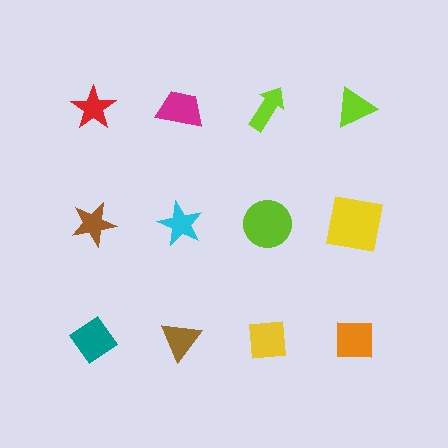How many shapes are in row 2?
4 shapes.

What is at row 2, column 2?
A cyan star.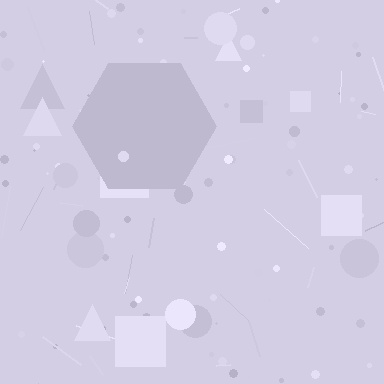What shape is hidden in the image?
A hexagon is hidden in the image.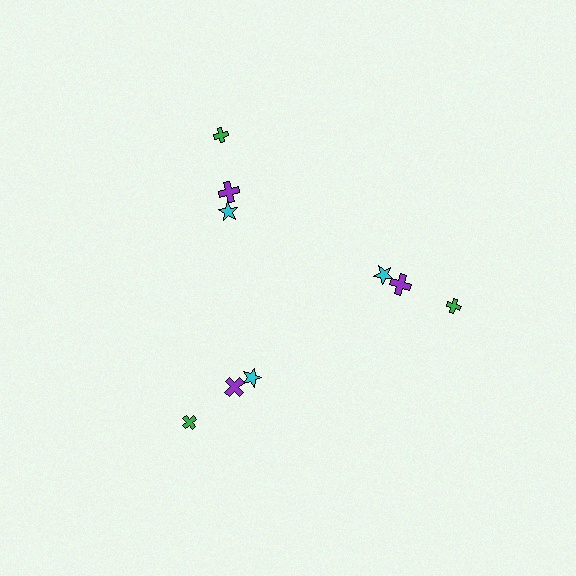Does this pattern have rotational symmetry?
Yes, this pattern has 3-fold rotational symmetry. It looks the same after rotating 120 degrees around the center.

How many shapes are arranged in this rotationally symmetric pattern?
There are 9 shapes, arranged in 3 groups of 3.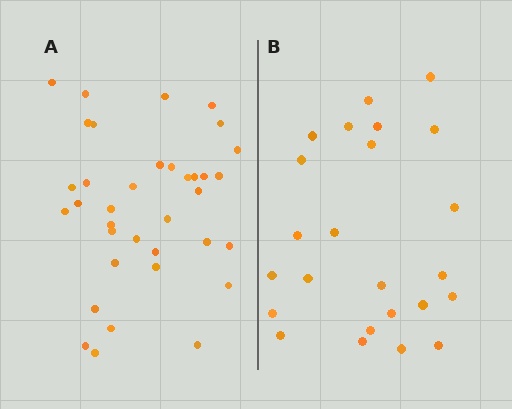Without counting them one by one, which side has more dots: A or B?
Region A (the left region) has more dots.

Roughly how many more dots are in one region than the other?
Region A has roughly 12 or so more dots than region B.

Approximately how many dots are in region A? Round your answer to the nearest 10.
About 40 dots. (The exact count is 36, which rounds to 40.)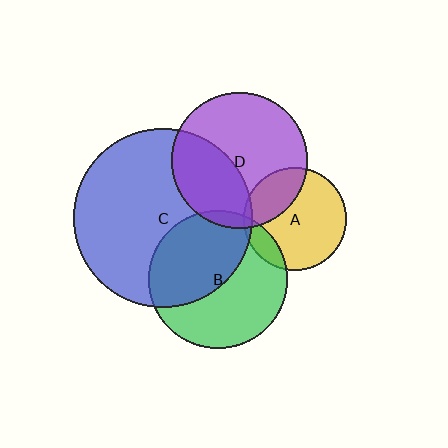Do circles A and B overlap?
Yes.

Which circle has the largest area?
Circle C (blue).